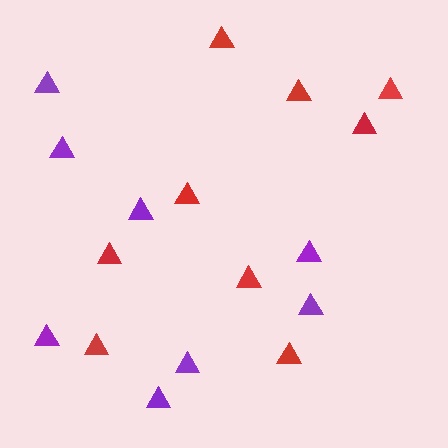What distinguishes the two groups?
There are 2 groups: one group of purple triangles (8) and one group of red triangles (9).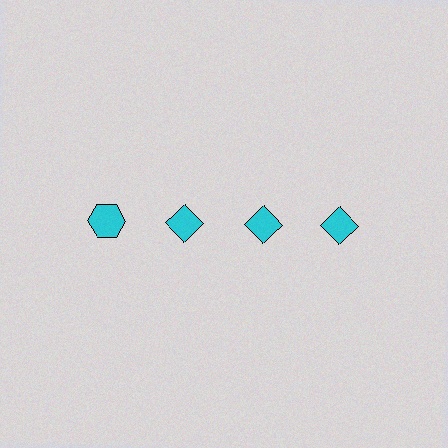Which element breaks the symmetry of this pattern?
The cyan hexagon in the top row, leftmost column breaks the symmetry. All other shapes are cyan diamonds.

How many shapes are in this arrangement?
There are 4 shapes arranged in a grid pattern.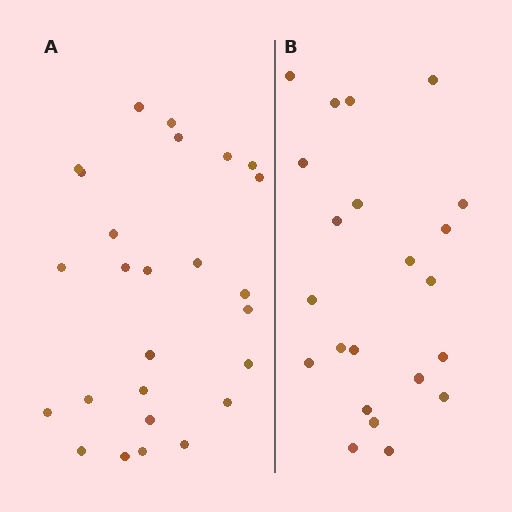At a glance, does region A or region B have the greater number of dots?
Region A (the left region) has more dots.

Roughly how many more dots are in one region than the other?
Region A has about 4 more dots than region B.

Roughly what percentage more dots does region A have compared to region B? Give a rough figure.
About 20% more.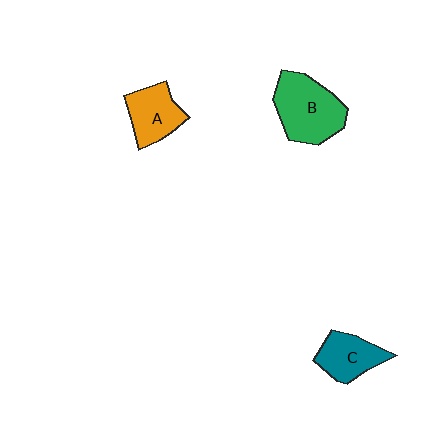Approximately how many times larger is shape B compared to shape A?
Approximately 1.5 times.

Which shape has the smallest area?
Shape C (teal).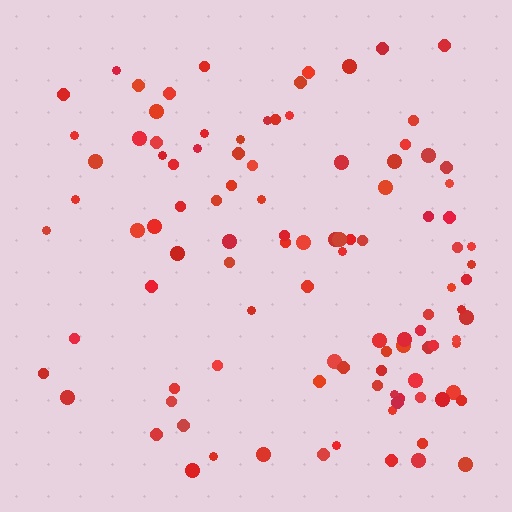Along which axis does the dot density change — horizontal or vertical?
Horizontal.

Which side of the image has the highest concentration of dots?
The right.